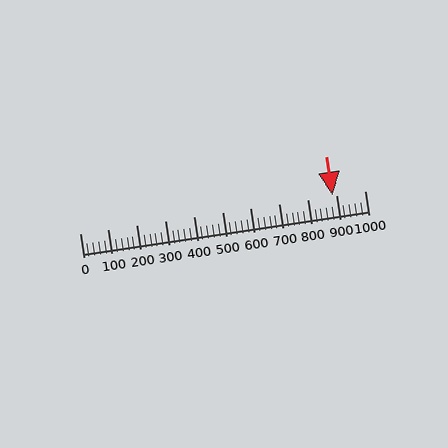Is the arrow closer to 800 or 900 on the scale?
The arrow is closer to 900.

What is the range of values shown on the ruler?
The ruler shows values from 0 to 1000.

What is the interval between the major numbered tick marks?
The major tick marks are spaced 100 units apart.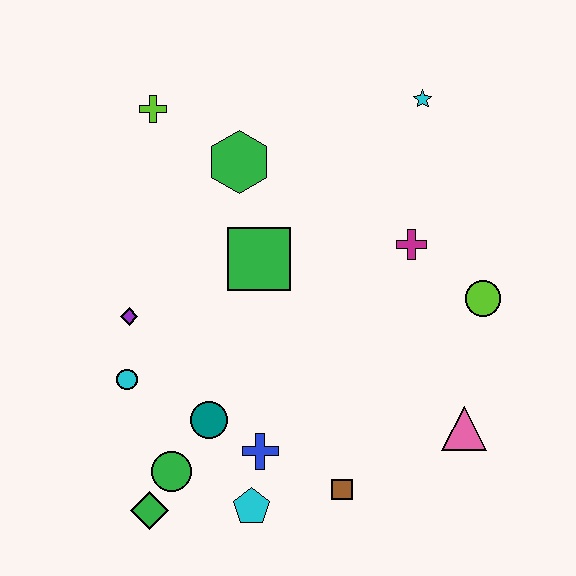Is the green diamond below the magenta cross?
Yes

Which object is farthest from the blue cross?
The cyan star is farthest from the blue cross.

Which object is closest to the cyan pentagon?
The blue cross is closest to the cyan pentagon.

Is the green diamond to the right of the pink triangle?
No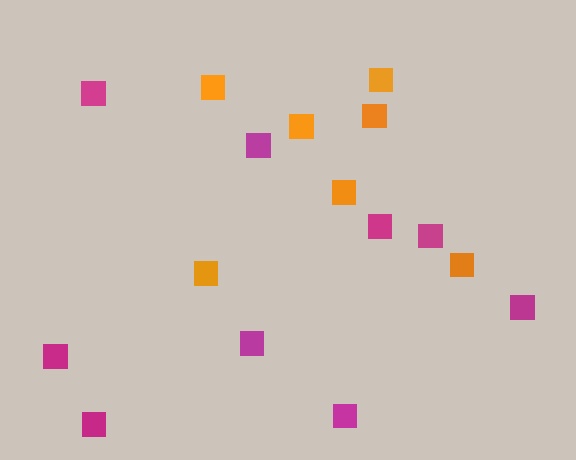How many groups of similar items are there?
There are 2 groups: one group of magenta squares (9) and one group of orange squares (7).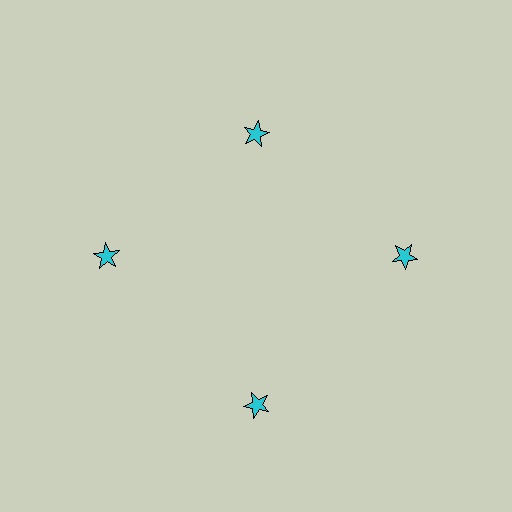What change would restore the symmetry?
The symmetry would be restored by moving it outward, back onto the ring so that all 4 stars sit at equal angles and equal distance from the center.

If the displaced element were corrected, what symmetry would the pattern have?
It would have 4-fold rotational symmetry — the pattern would map onto itself every 90 degrees.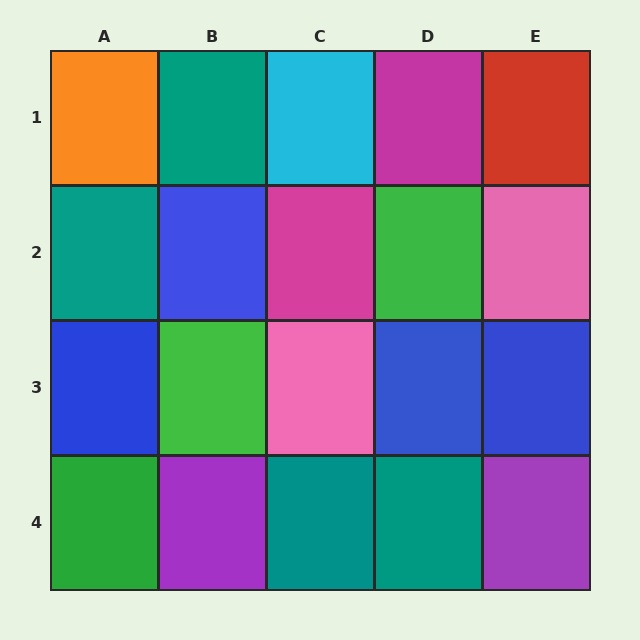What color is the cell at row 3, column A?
Blue.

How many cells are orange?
1 cell is orange.